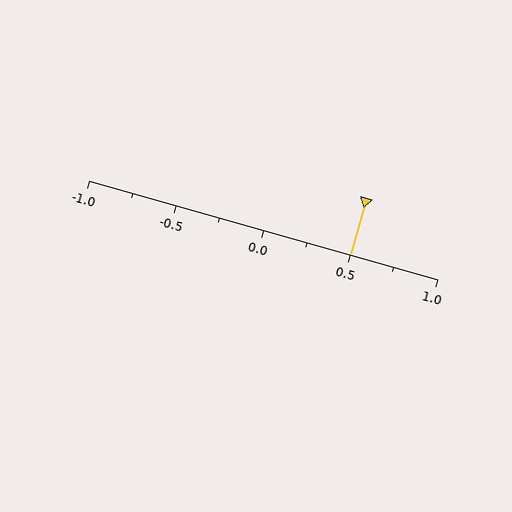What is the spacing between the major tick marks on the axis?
The major ticks are spaced 0.5 apart.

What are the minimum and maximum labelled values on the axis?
The axis runs from -1.0 to 1.0.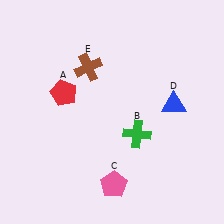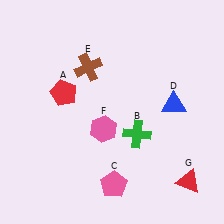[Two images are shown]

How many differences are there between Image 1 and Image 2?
There are 2 differences between the two images.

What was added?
A pink hexagon (F), a red triangle (G) were added in Image 2.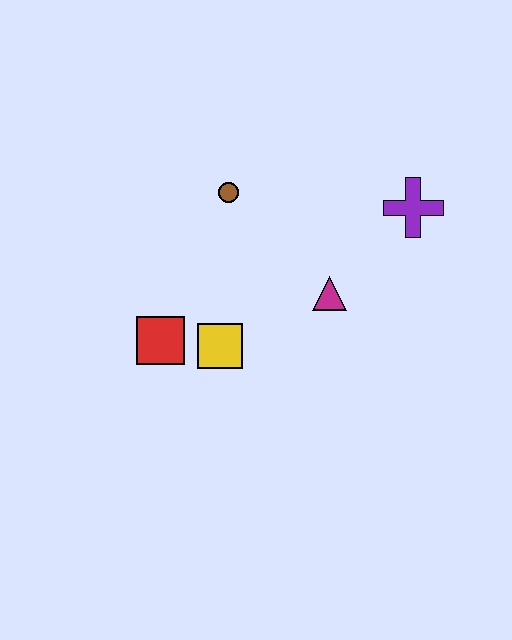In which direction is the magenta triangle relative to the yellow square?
The magenta triangle is to the right of the yellow square.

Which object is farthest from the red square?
The purple cross is farthest from the red square.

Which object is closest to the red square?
The yellow square is closest to the red square.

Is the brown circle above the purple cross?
Yes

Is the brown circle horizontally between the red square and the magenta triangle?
Yes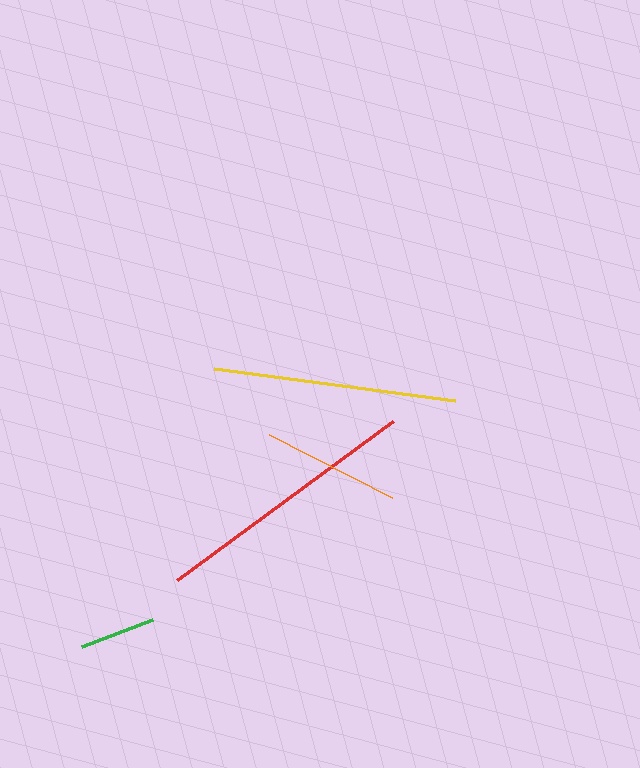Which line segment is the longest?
The red line is the longest at approximately 269 pixels.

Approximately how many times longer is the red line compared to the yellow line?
The red line is approximately 1.1 times the length of the yellow line.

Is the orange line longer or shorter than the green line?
The orange line is longer than the green line.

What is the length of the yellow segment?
The yellow segment is approximately 243 pixels long.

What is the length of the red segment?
The red segment is approximately 269 pixels long.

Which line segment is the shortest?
The green line is the shortest at approximately 77 pixels.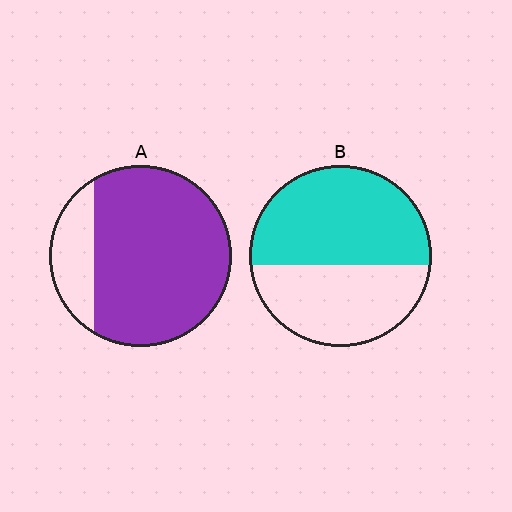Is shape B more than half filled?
Yes.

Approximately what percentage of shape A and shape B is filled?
A is approximately 80% and B is approximately 55%.